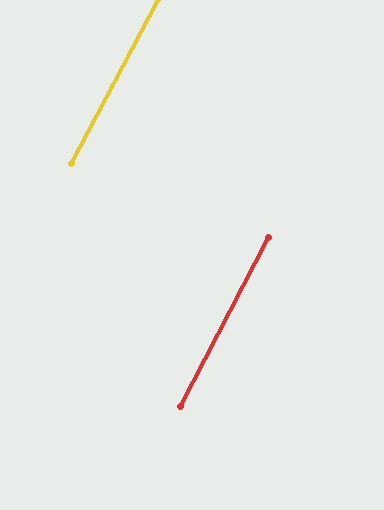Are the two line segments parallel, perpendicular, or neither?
Parallel — their directions differ by only 0.3°.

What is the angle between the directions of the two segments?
Approximately 0 degrees.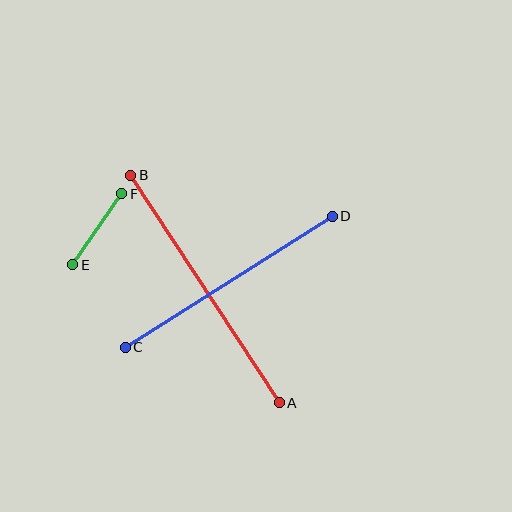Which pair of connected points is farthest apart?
Points A and B are farthest apart.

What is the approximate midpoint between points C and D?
The midpoint is at approximately (229, 282) pixels.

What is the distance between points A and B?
The distance is approximately 271 pixels.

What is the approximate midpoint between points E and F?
The midpoint is at approximately (97, 229) pixels.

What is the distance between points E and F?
The distance is approximately 86 pixels.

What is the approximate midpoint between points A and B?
The midpoint is at approximately (205, 289) pixels.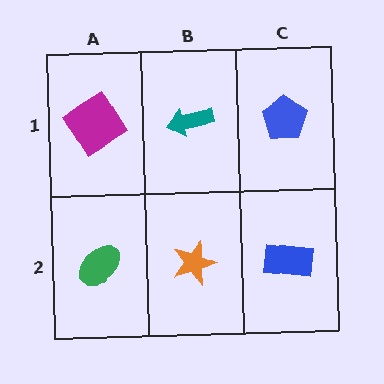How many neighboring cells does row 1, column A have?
2.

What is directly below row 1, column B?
An orange star.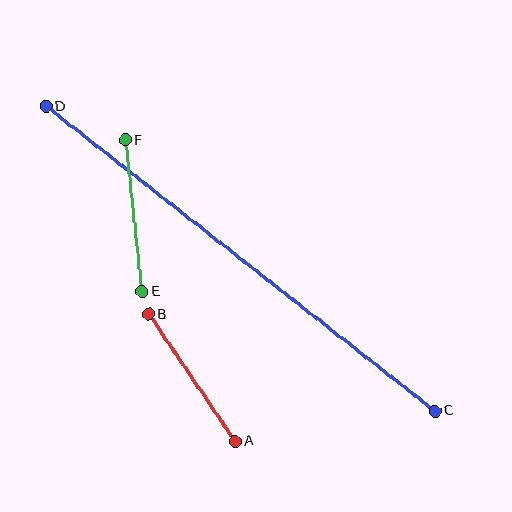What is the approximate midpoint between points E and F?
The midpoint is at approximately (134, 216) pixels.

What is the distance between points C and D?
The distance is approximately 494 pixels.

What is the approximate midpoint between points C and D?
The midpoint is at approximately (240, 259) pixels.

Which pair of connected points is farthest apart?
Points C and D are farthest apart.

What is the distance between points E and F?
The distance is approximately 152 pixels.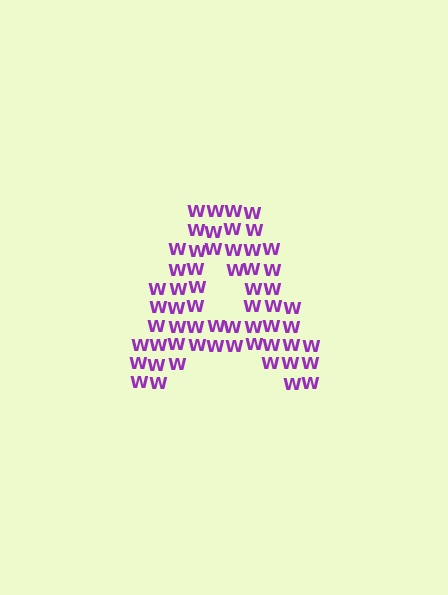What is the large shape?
The large shape is the letter A.